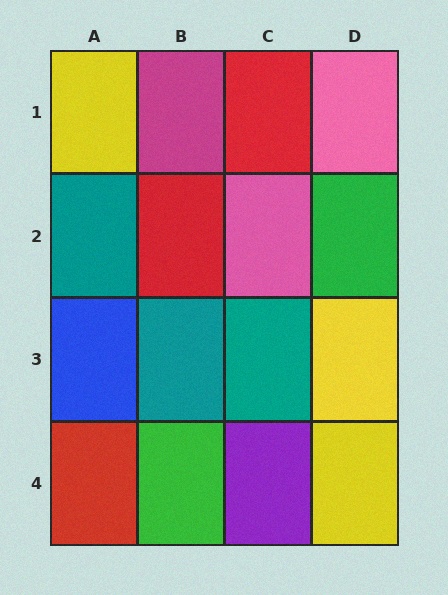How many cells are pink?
2 cells are pink.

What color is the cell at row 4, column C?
Purple.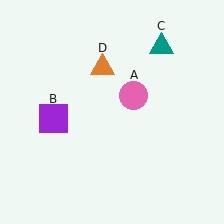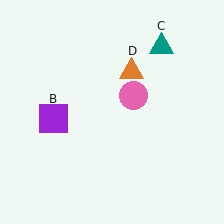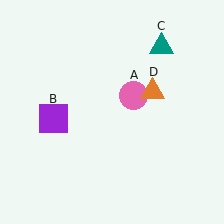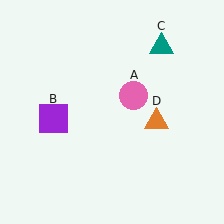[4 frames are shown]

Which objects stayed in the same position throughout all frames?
Pink circle (object A) and purple square (object B) and teal triangle (object C) remained stationary.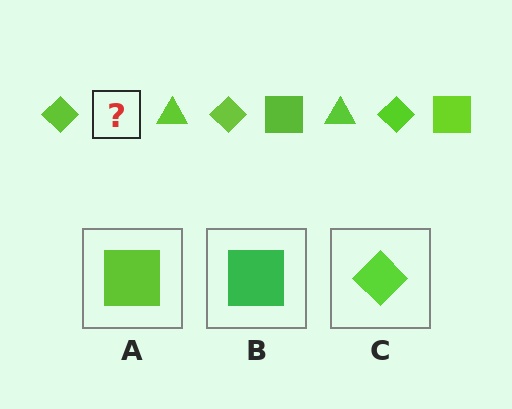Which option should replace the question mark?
Option A.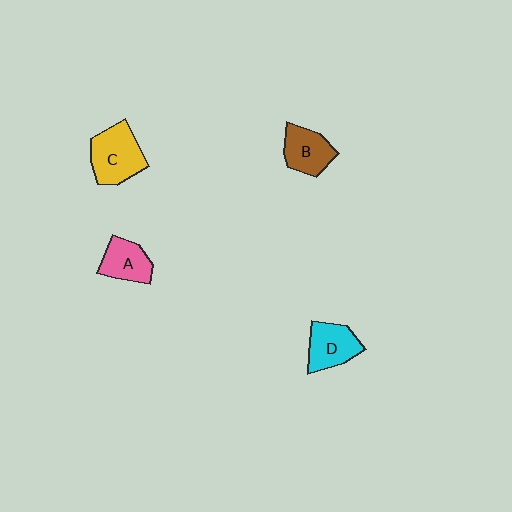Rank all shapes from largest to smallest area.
From largest to smallest: C (yellow), D (cyan), B (brown), A (pink).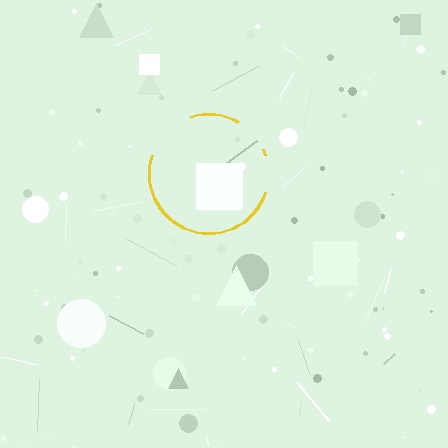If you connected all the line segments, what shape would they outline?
They would outline a circle.